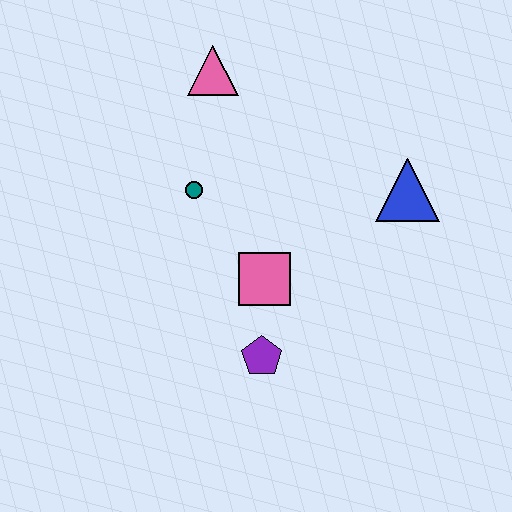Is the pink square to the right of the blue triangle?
No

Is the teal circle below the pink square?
No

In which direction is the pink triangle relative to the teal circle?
The pink triangle is above the teal circle.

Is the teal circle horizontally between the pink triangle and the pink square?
No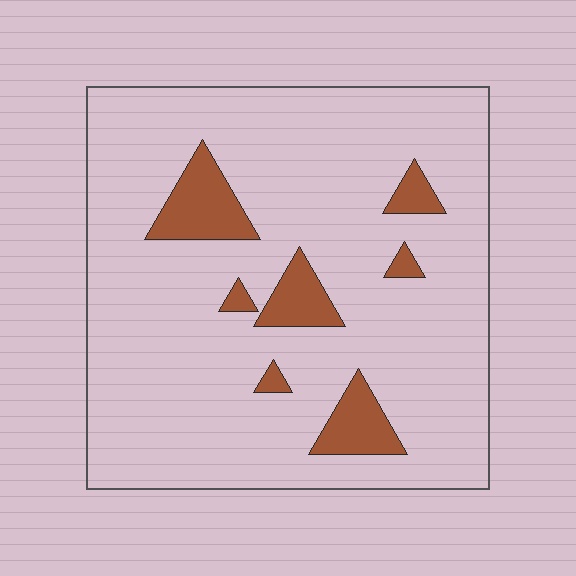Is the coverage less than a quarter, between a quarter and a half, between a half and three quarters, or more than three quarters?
Less than a quarter.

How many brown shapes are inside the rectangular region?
7.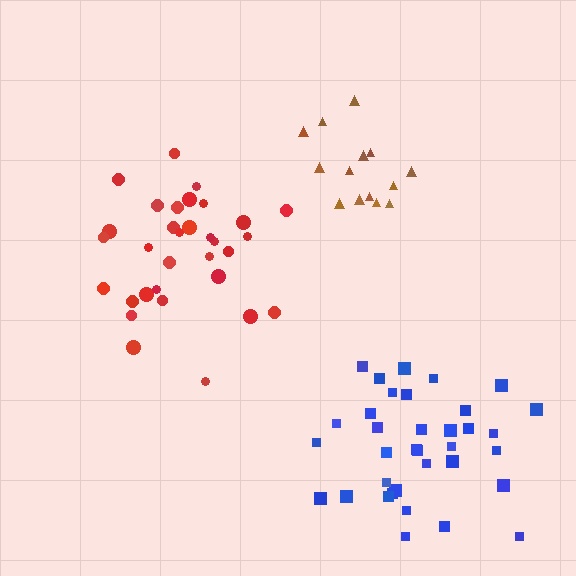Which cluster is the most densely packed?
Red.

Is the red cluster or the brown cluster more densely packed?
Red.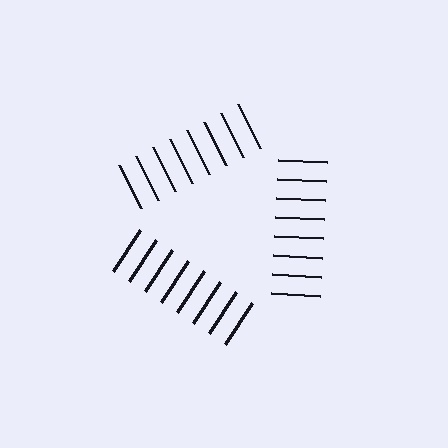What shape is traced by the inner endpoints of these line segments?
An illusory triangle — the line segments terminate on its edges but no continuous stroke is drawn.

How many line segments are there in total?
24 — 8 along each of the 3 edges.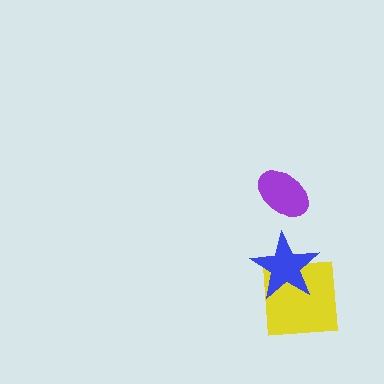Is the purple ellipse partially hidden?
No, no other shape covers it.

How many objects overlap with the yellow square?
1 object overlaps with the yellow square.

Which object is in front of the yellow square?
The blue star is in front of the yellow square.